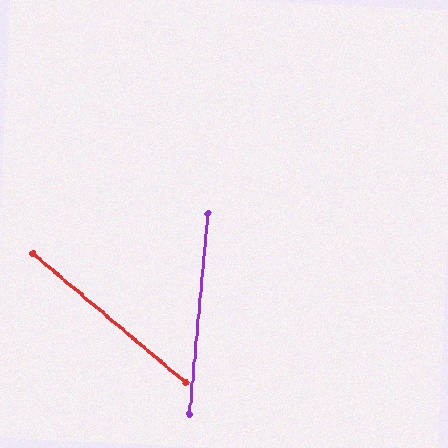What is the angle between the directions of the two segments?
Approximately 55 degrees.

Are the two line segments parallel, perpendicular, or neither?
Neither parallel nor perpendicular — they differ by about 55°.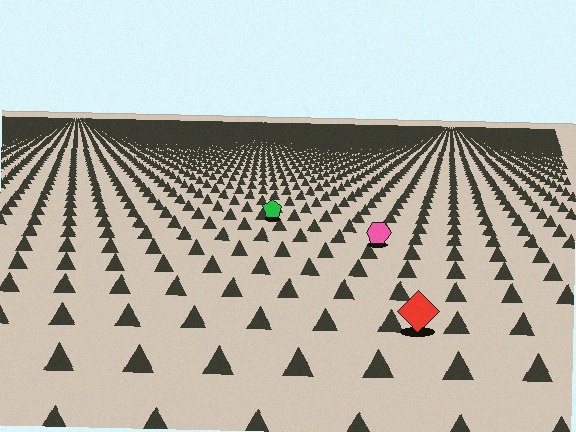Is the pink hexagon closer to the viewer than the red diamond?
No. The red diamond is closer — you can tell from the texture gradient: the ground texture is coarser near it.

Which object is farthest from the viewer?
The green pentagon is farthest from the viewer. It appears smaller and the ground texture around it is denser.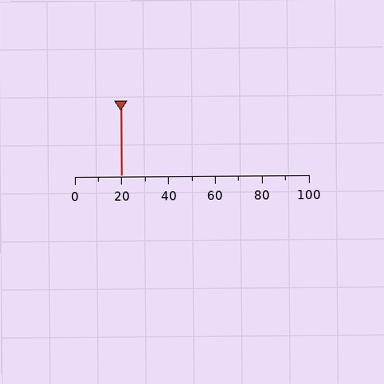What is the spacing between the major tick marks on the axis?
The major ticks are spaced 20 apart.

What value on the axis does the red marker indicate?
The marker indicates approximately 20.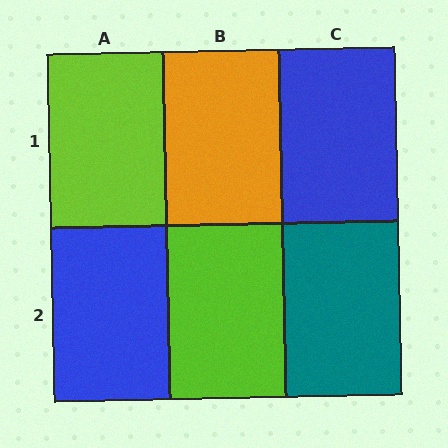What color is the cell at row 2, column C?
Teal.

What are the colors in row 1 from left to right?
Lime, orange, blue.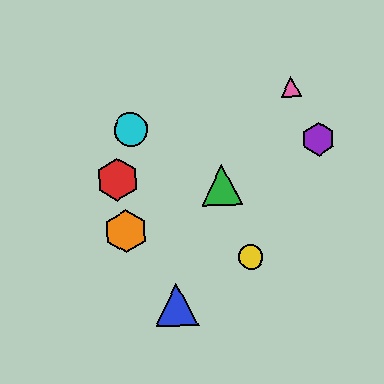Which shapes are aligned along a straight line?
The green triangle, the purple hexagon, the orange hexagon are aligned along a straight line.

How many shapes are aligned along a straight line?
3 shapes (the green triangle, the purple hexagon, the orange hexagon) are aligned along a straight line.